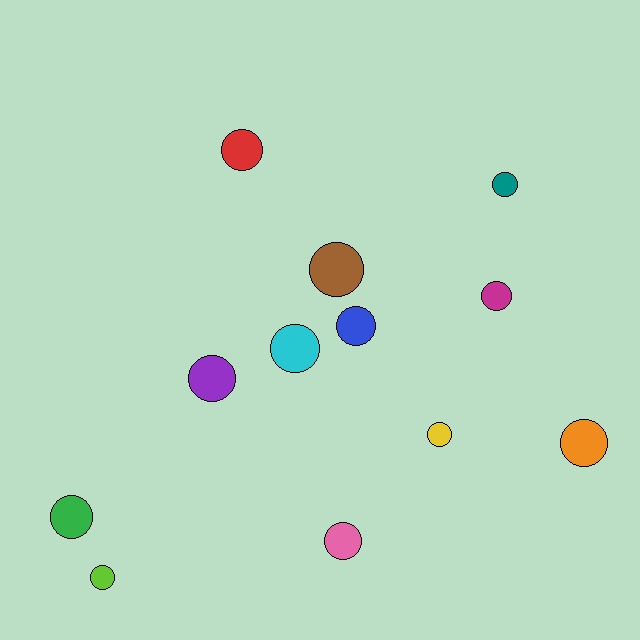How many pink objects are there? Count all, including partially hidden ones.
There is 1 pink object.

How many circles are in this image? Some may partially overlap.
There are 12 circles.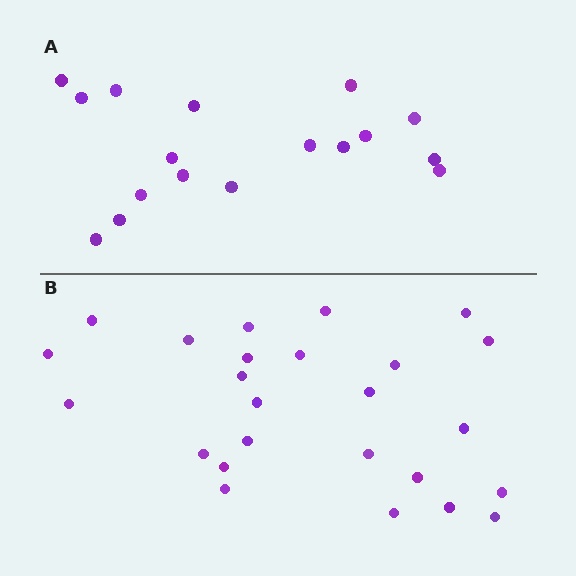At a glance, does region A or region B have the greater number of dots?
Region B (the bottom region) has more dots.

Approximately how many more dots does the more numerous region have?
Region B has roughly 8 or so more dots than region A.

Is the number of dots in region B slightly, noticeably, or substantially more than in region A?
Region B has substantially more. The ratio is roughly 1.5 to 1.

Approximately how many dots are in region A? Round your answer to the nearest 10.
About 20 dots. (The exact count is 17, which rounds to 20.)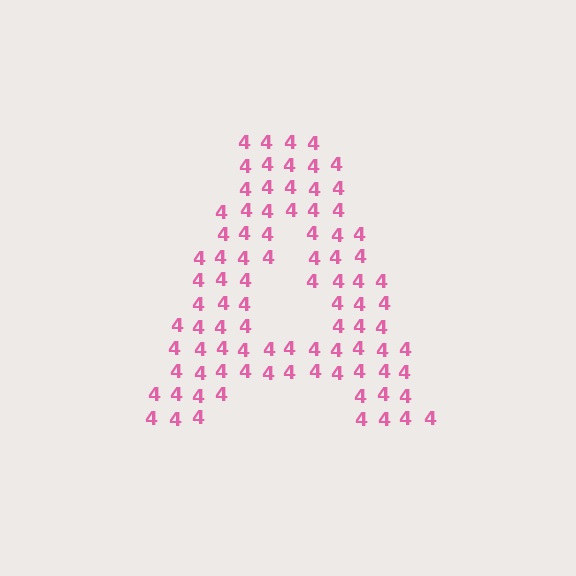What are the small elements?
The small elements are digit 4's.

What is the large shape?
The large shape is the letter A.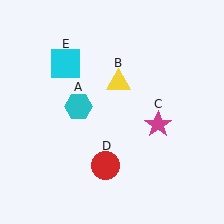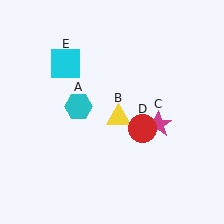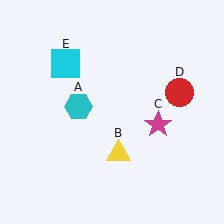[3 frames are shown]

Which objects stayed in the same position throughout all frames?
Cyan hexagon (object A) and magenta star (object C) and cyan square (object E) remained stationary.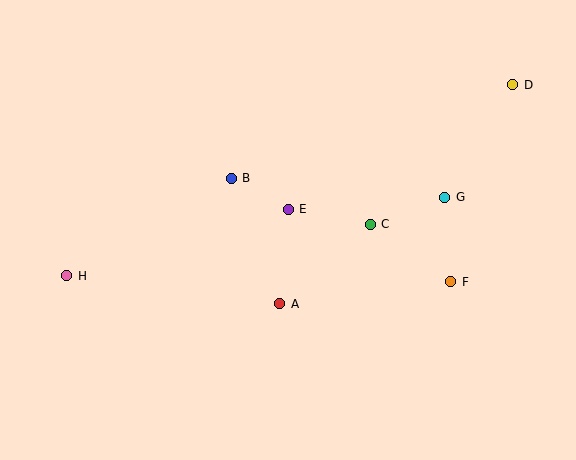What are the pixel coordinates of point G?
Point G is at (445, 198).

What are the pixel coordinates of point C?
Point C is at (370, 224).